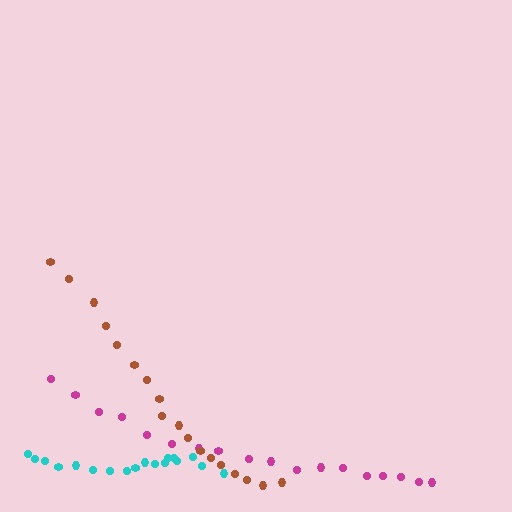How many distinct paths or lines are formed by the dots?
There are 3 distinct paths.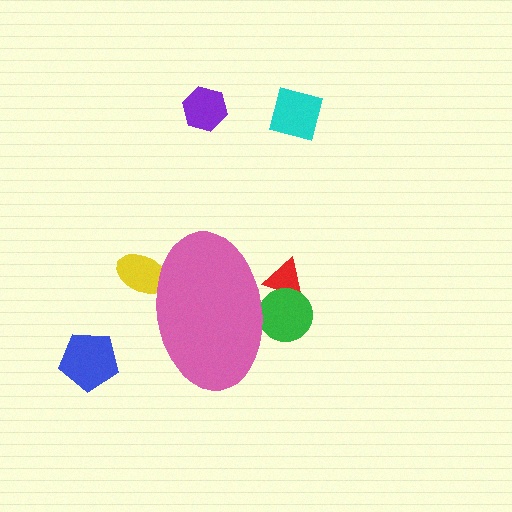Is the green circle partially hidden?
Yes, the green circle is partially hidden behind the pink ellipse.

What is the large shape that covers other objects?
A pink ellipse.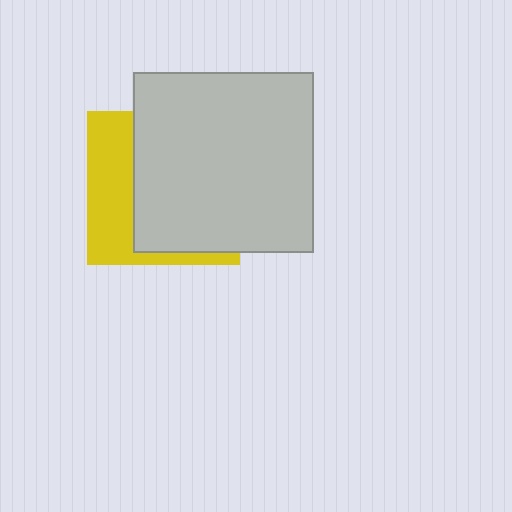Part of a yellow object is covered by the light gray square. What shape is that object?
It is a square.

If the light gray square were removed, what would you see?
You would see the complete yellow square.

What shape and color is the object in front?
The object in front is a light gray square.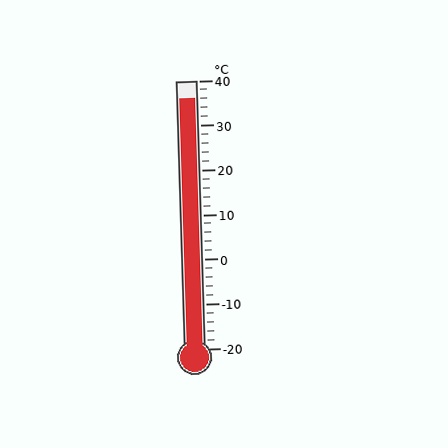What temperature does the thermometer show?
The thermometer shows approximately 36°C.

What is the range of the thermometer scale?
The thermometer scale ranges from -20°C to 40°C.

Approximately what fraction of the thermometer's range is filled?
The thermometer is filled to approximately 95% of its range.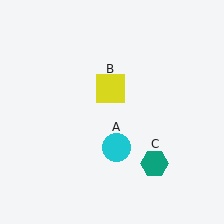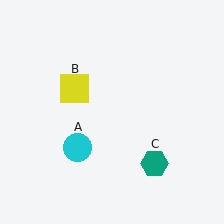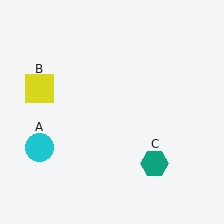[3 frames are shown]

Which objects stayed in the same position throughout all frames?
Teal hexagon (object C) remained stationary.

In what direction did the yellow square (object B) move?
The yellow square (object B) moved left.